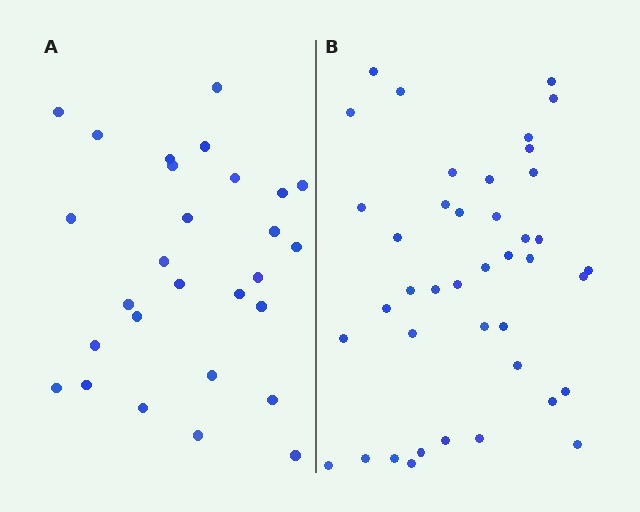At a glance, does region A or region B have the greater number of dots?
Region B (the right region) has more dots.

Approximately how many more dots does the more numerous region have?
Region B has approximately 15 more dots than region A.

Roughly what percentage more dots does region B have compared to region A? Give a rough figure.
About 45% more.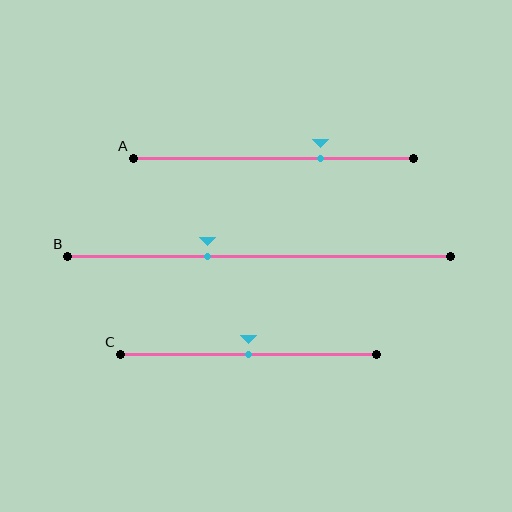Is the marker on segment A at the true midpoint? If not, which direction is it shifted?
No, the marker on segment A is shifted to the right by about 17% of the segment length.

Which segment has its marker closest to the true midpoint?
Segment C has its marker closest to the true midpoint.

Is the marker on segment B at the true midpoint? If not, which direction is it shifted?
No, the marker on segment B is shifted to the left by about 14% of the segment length.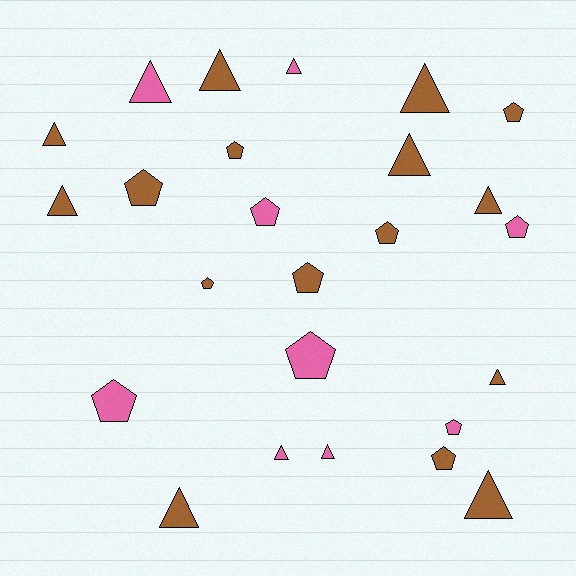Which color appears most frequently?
Brown, with 16 objects.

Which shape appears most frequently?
Triangle, with 13 objects.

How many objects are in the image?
There are 25 objects.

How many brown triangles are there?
There are 9 brown triangles.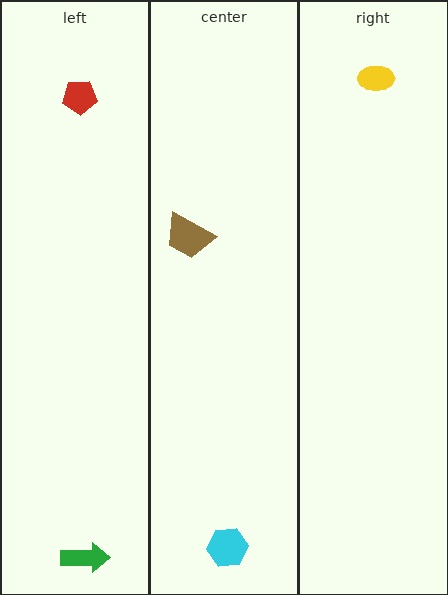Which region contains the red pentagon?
The left region.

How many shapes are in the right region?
1.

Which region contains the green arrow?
The left region.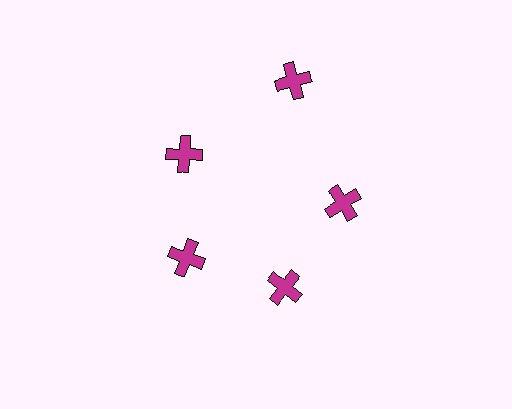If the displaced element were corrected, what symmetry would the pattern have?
It would have 5-fold rotational symmetry — the pattern would map onto itself every 72 degrees.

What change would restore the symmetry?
The symmetry would be restored by moving it inward, back onto the ring so that all 5 crosses sit at equal angles and equal distance from the center.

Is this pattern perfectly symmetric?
No. The 5 magenta crosses are arranged in a ring, but one element near the 1 o'clock position is pushed outward from the center, breaking the 5-fold rotational symmetry.